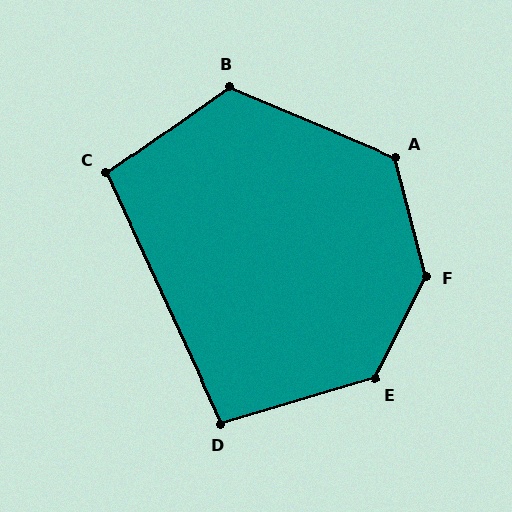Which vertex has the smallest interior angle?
D, at approximately 98 degrees.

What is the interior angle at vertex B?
Approximately 122 degrees (obtuse).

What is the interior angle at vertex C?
Approximately 100 degrees (obtuse).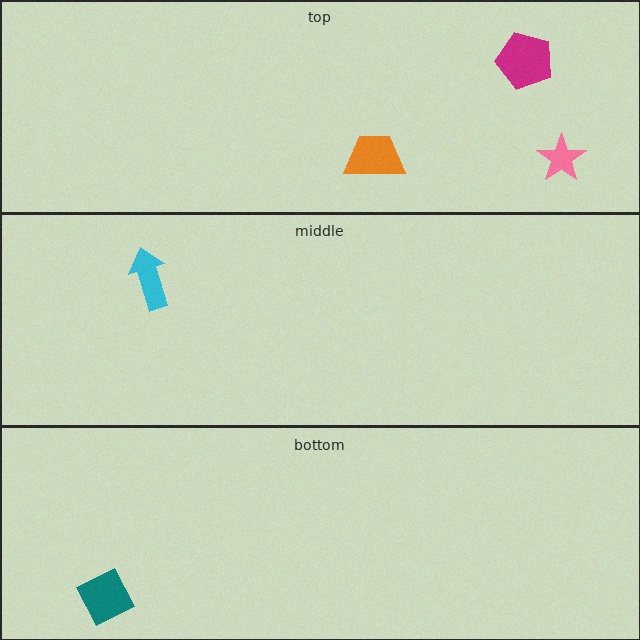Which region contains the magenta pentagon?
The top region.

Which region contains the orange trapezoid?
The top region.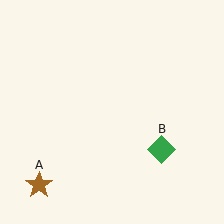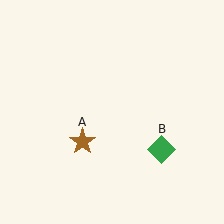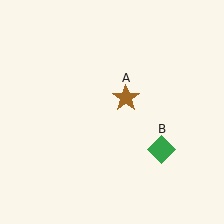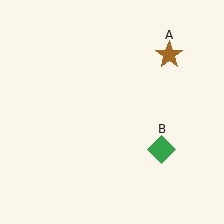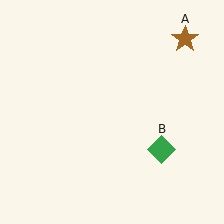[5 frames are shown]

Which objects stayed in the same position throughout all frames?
Green diamond (object B) remained stationary.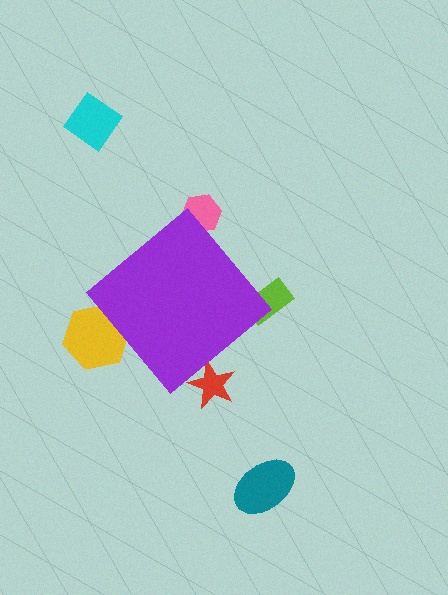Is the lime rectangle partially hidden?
Yes, the lime rectangle is partially hidden behind the purple diamond.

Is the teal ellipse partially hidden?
No, the teal ellipse is fully visible.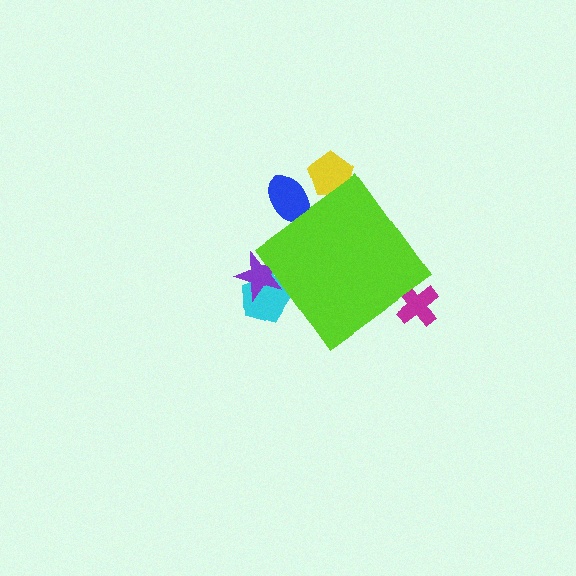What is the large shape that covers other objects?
A lime diamond.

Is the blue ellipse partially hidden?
Yes, the blue ellipse is partially hidden behind the lime diamond.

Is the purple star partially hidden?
Yes, the purple star is partially hidden behind the lime diamond.